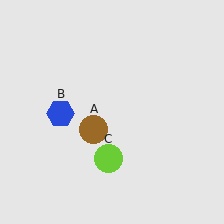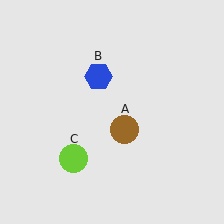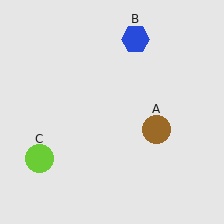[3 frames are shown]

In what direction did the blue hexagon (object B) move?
The blue hexagon (object B) moved up and to the right.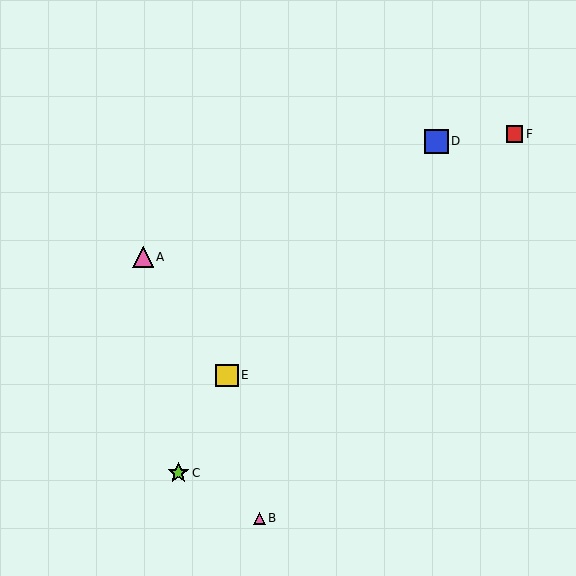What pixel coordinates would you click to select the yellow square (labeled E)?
Click at (227, 375) to select the yellow square E.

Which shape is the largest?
The blue square (labeled D) is the largest.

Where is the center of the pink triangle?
The center of the pink triangle is at (259, 518).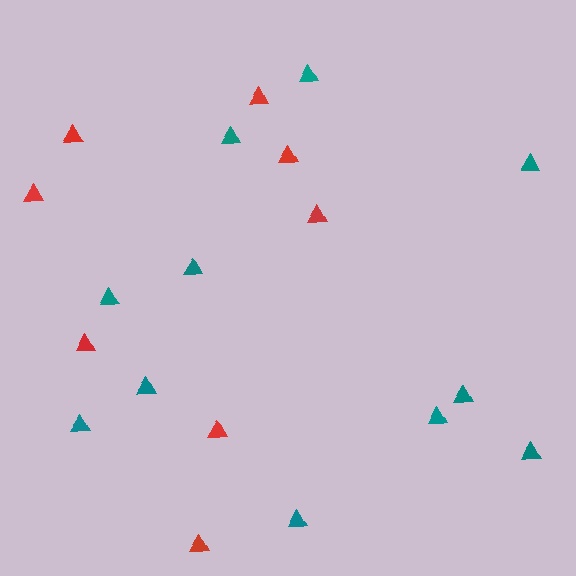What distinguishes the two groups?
There are 2 groups: one group of teal triangles (11) and one group of red triangles (8).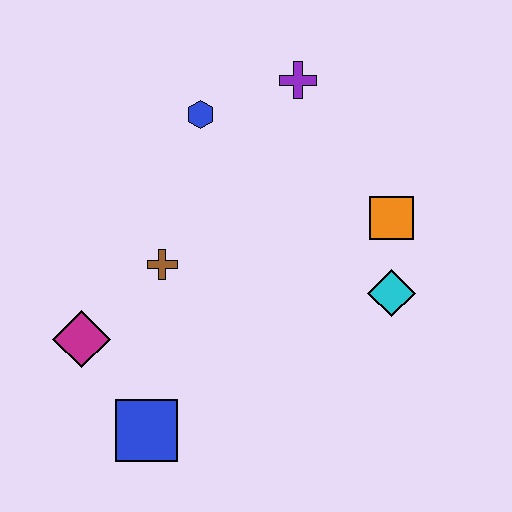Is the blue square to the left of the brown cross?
Yes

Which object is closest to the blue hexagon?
The purple cross is closest to the blue hexagon.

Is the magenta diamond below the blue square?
No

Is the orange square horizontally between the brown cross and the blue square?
No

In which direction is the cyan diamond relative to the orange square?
The cyan diamond is below the orange square.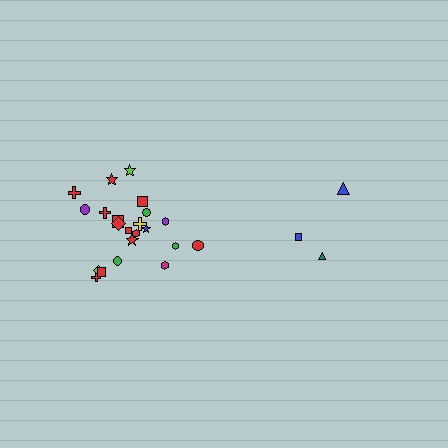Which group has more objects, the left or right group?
The left group.